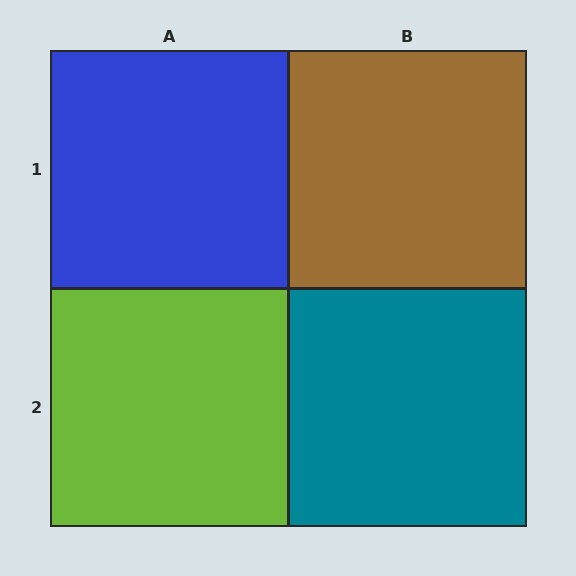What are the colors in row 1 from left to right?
Blue, brown.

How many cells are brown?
1 cell is brown.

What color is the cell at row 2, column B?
Teal.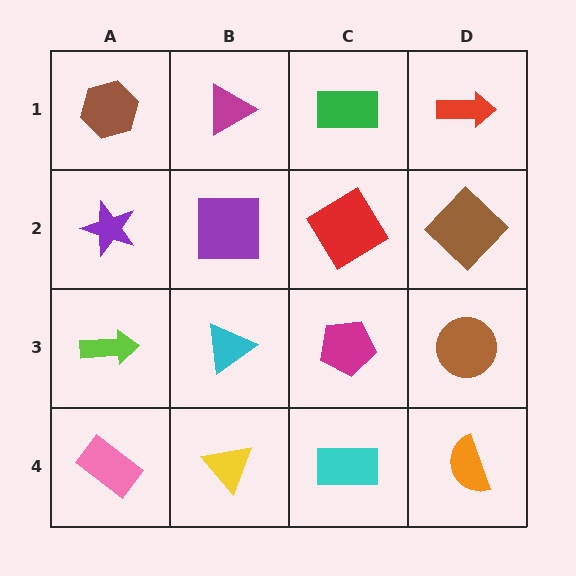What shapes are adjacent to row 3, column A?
A purple star (row 2, column A), a pink rectangle (row 4, column A), a cyan triangle (row 3, column B).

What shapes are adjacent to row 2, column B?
A magenta triangle (row 1, column B), a cyan triangle (row 3, column B), a purple star (row 2, column A), a red diamond (row 2, column C).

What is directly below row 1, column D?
A brown diamond.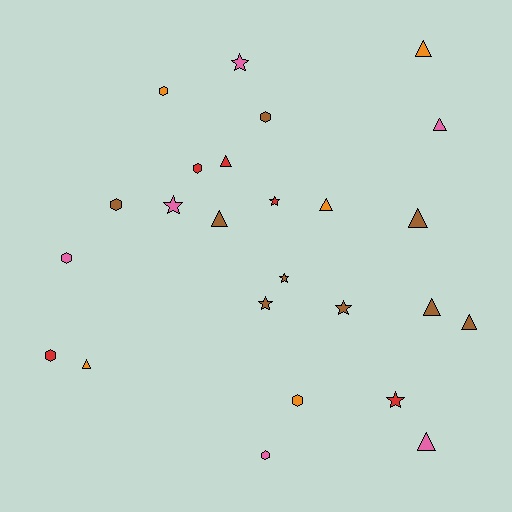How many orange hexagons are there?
There are 2 orange hexagons.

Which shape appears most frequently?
Triangle, with 10 objects.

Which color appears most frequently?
Brown, with 9 objects.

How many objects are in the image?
There are 25 objects.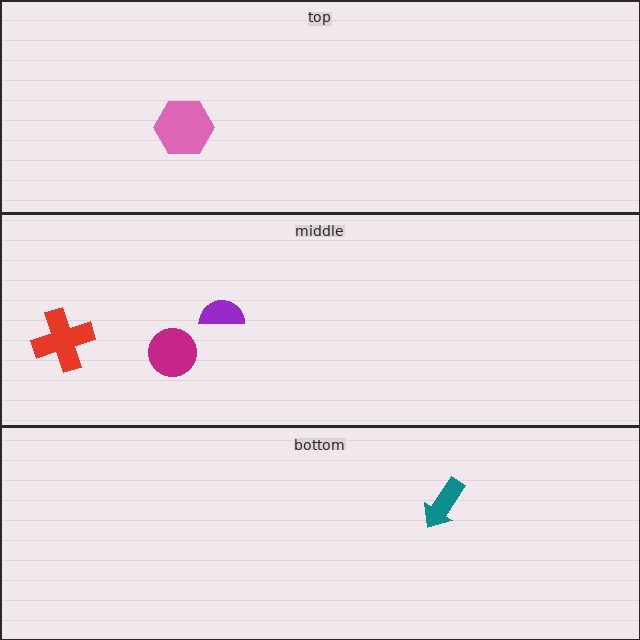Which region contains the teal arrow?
The bottom region.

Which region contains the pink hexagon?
The top region.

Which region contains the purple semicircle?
The middle region.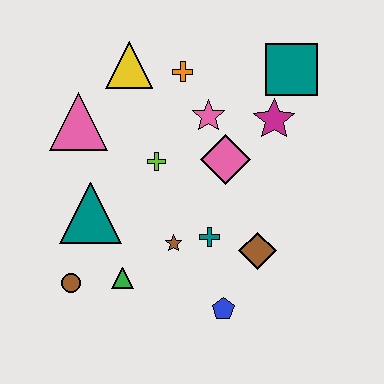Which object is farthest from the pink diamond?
The brown circle is farthest from the pink diamond.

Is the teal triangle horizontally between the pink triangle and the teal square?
Yes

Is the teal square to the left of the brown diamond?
No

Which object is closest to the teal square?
The magenta star is closest to the teal square.